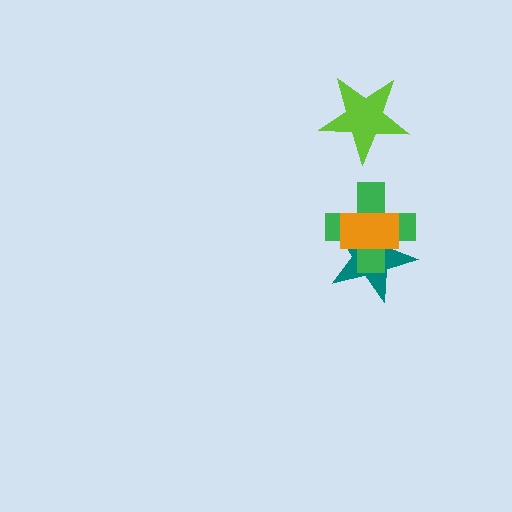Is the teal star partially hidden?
Yes, it is partially covered by another shape.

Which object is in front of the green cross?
The orange rectangle is in front of the green cross.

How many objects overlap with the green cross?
2 objects overlap with the green cross.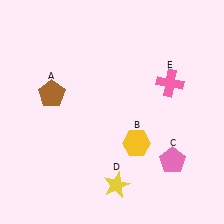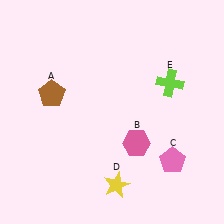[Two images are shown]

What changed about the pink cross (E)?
In Image 1, E is pink. In Image 2, it changed to lime.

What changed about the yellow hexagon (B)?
In Image 1, B is yellow. In Image 2, it changed to pink.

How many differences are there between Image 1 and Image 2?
There are 2 differences between the two images.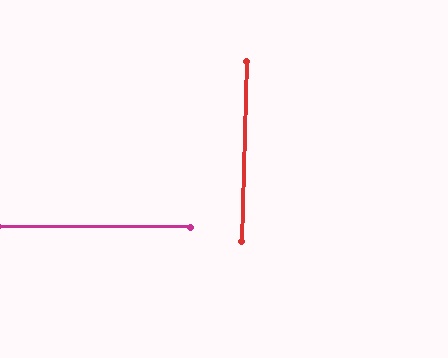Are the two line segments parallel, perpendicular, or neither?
Perpendicular — they meet at approximately 89°.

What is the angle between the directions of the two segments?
Approximately 89 degrees.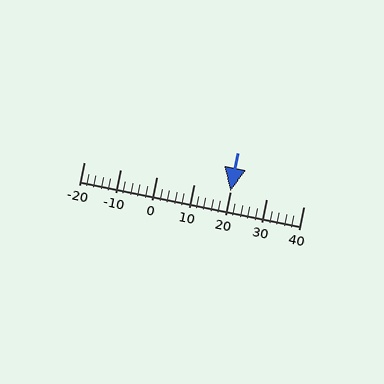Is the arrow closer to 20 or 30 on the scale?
The arrow is closer to 20.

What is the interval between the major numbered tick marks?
The major tick marks are spaced 10 units apart.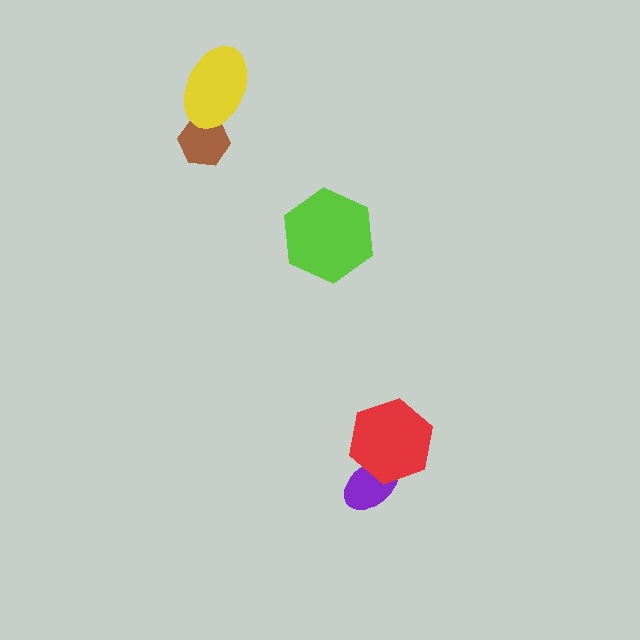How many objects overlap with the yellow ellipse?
1 object overlaps with the yellow ellipse.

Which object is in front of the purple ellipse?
The red hexagon is in front of the purple ellipse.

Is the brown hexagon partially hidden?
Yes, it is partially covered by another shape.